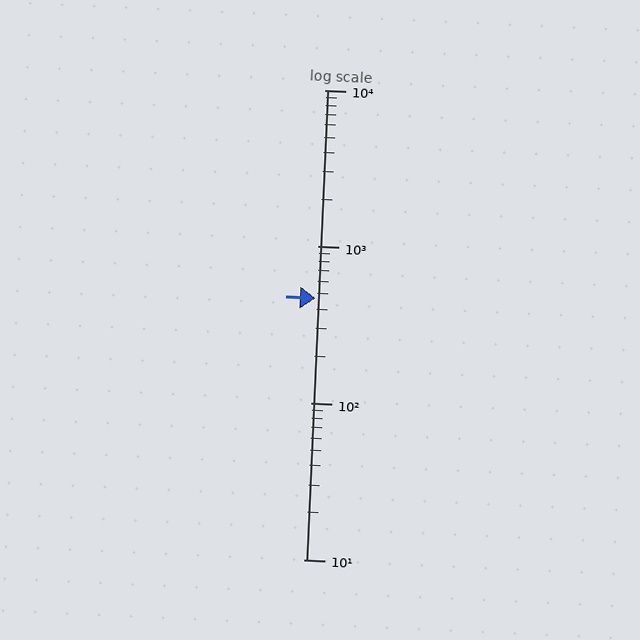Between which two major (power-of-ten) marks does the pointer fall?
The pointer is between 100 and 1000.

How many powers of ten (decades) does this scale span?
The scale spans 3 decades, from 10 to 10000.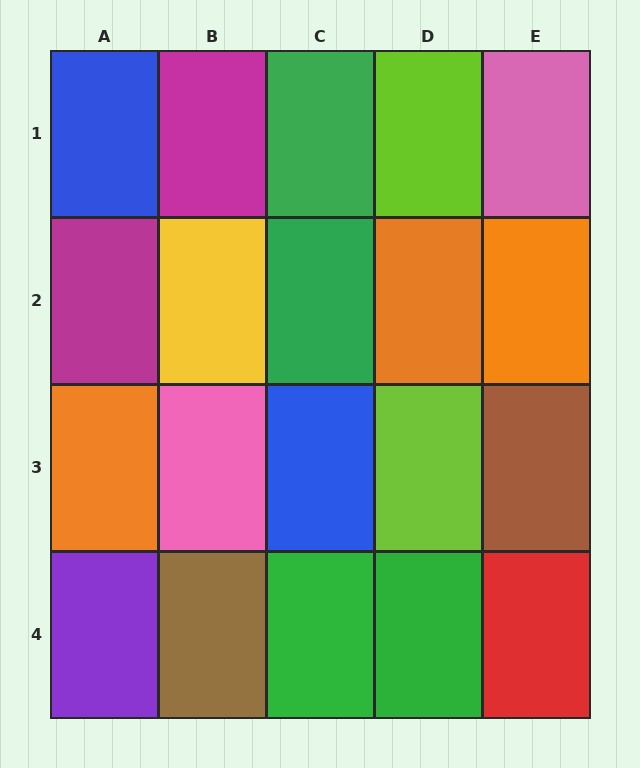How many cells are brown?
2 cells are brown.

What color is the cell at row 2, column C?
Green.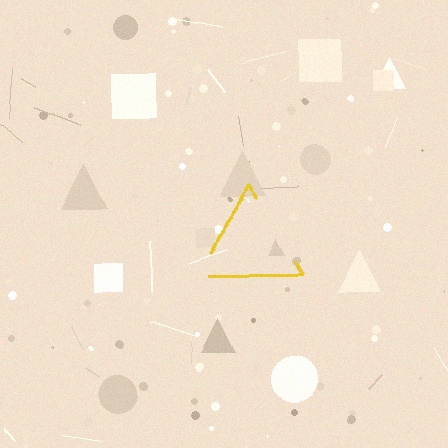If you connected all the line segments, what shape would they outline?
They would outline a triangle.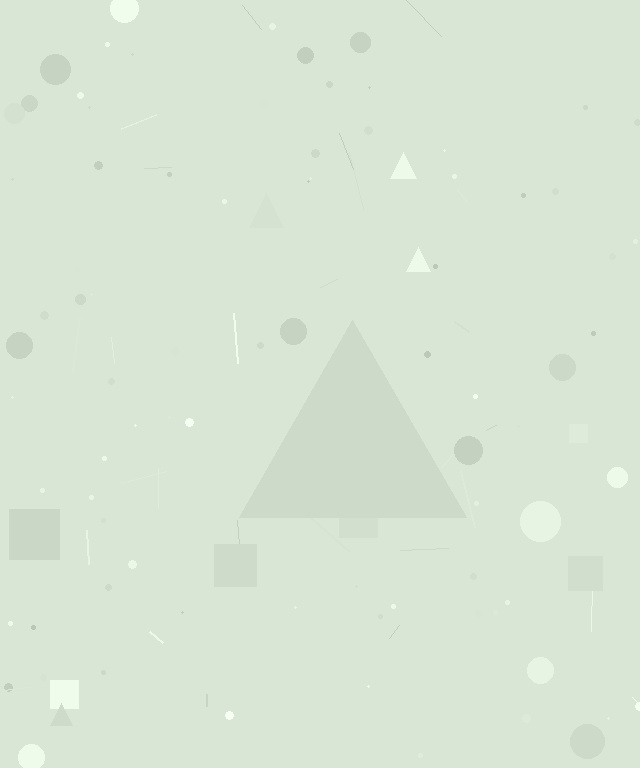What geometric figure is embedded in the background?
A triangle is embedded in the background.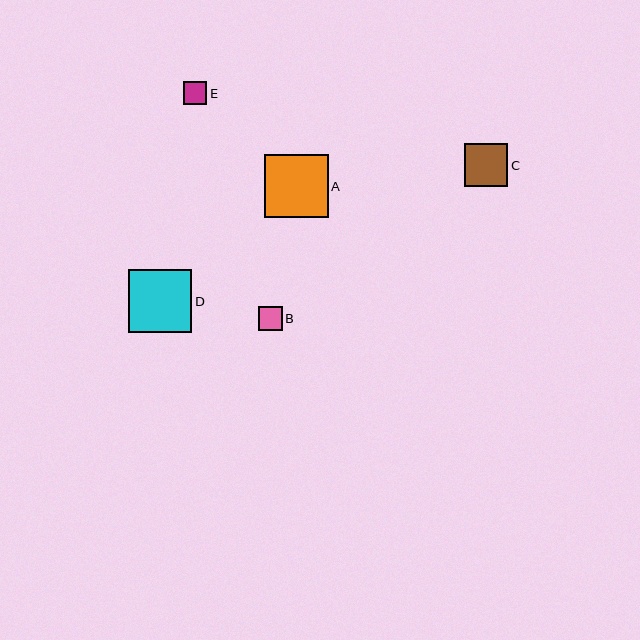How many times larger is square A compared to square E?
Square A is approximately 2.7 times the size of square E.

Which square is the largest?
Square A is the largest with a size of approximately 63 pixels.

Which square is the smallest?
Square E is the smallest with a size of approximately 23 pixels.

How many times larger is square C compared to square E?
Square C is approximately 1.9 times the size of square E.